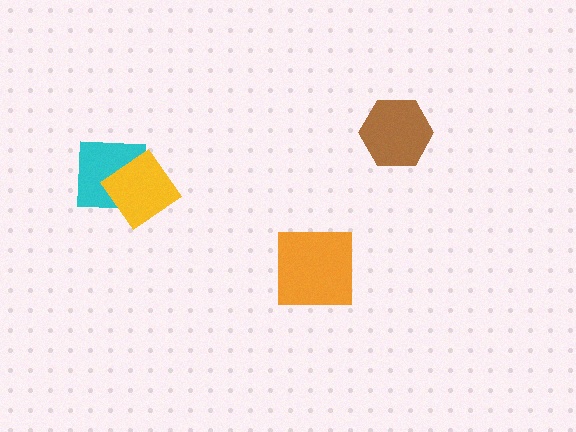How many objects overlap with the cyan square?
1 object overlaps with the cyan square.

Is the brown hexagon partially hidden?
No, no other shape covers it.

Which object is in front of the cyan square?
The yellow diamond is in front of the cyan square.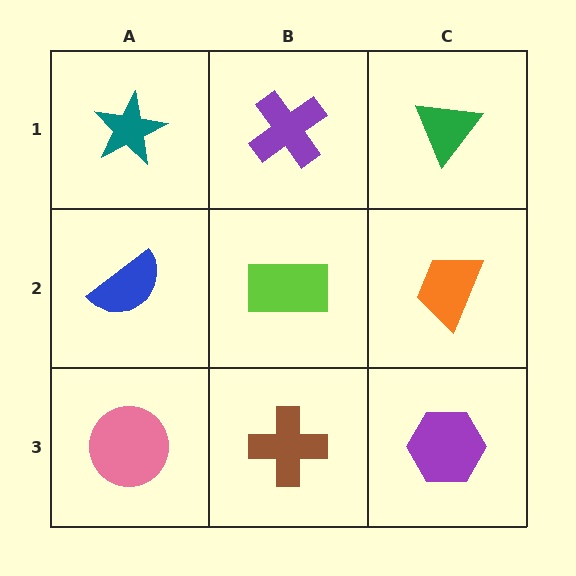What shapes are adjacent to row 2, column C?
A green triangle (row 1, column C), a purple hexagon (row 3, column C), a lime rectangle (row 2, column B).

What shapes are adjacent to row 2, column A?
A teal star (row 1, column A), a pink circle (row 3, column A), a lime rectangle (row 2, column B).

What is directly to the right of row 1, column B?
A green triangle.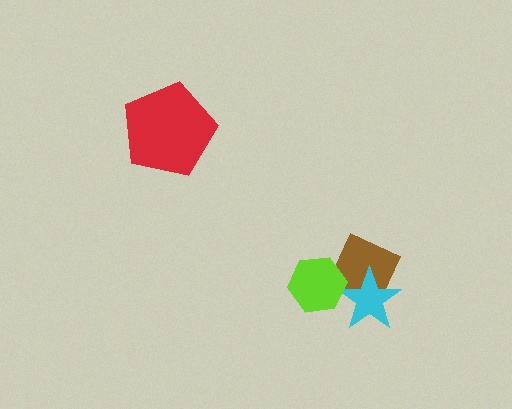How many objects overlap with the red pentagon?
0 objects overlap with the red pentagon.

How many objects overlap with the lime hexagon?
2 objects overlap with the lime hexagon.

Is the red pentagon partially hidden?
No, no other shape covers it.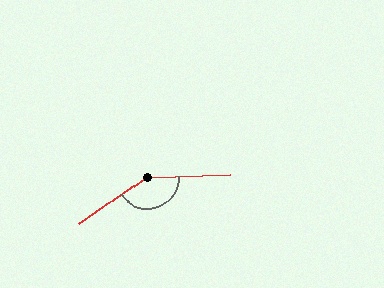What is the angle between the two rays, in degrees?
Approximately 147 degrees.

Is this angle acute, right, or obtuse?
It is obtuse.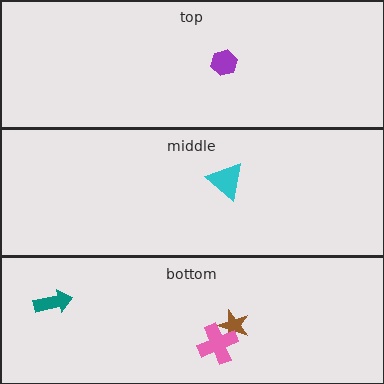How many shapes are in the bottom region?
3.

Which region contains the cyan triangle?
The middle region.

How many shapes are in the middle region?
1.